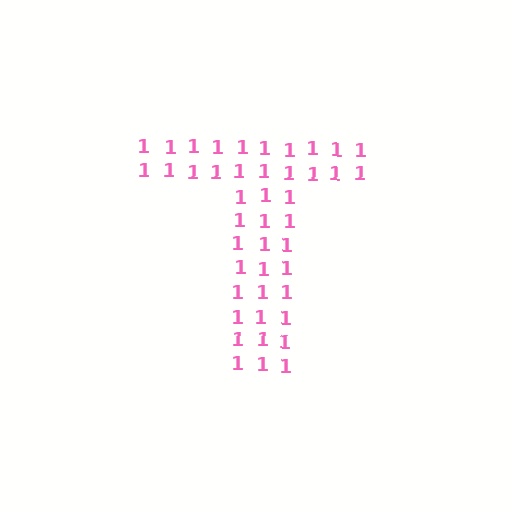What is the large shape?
The large shape is the letter T.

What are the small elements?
The small elements are digit 1's.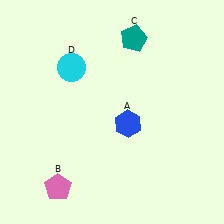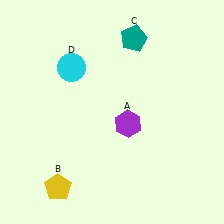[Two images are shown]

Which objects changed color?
A changed from blue to purple. B changed from pink to yellow.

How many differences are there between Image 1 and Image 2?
There are 2 differences between the two images.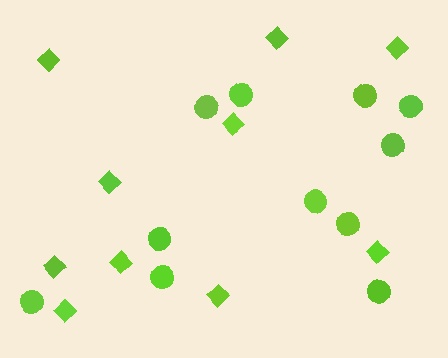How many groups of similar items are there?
There are 2 groups: one group of diamonds (10) and one group of circles (11).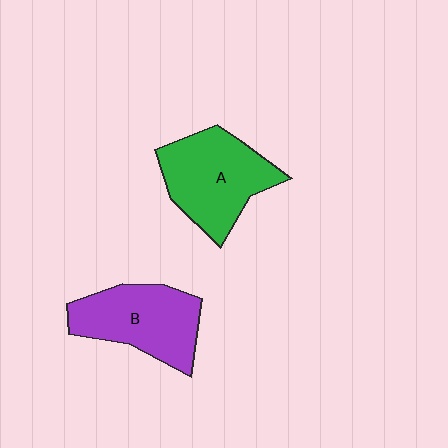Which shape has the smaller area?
Shape B (purple).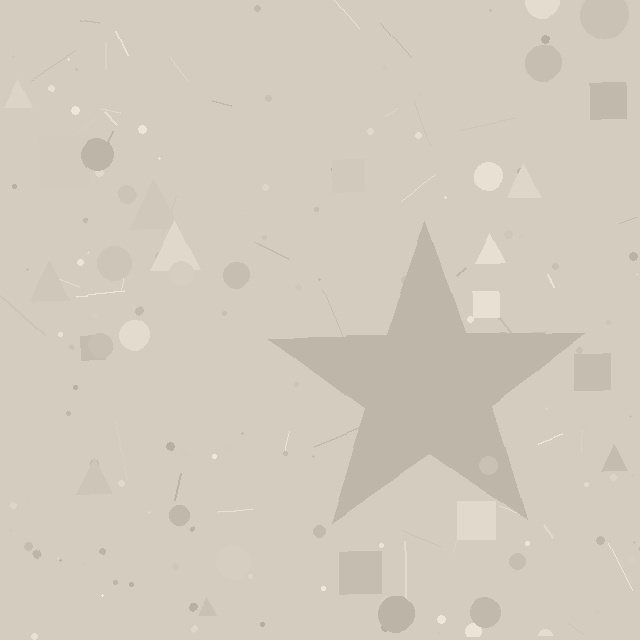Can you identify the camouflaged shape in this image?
The camouflaged shape is a star.